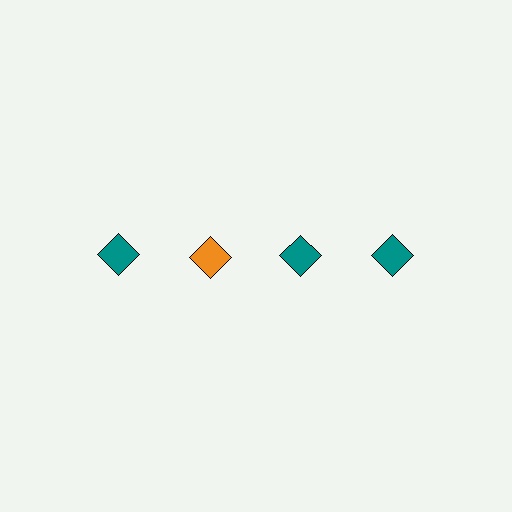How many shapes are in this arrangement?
There are 4 shapes arranged in a grid pattern.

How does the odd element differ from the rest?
It has a different color: orange instead of teal.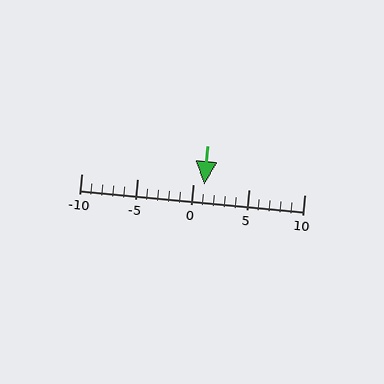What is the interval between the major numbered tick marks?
The major tick marks are spaced 5 units apart.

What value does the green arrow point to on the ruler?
The green arrow points to approximately 1.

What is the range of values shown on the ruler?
The ruler shows values from -10 to 10.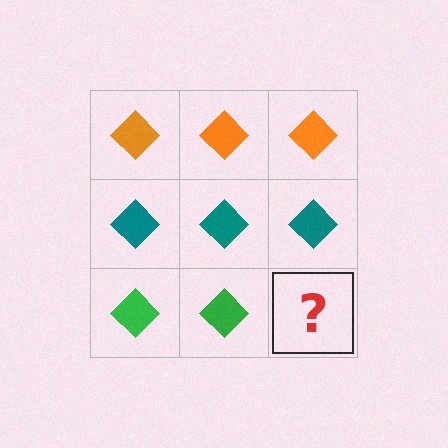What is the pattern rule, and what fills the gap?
The rule is that each row has a consistent color. The gap should be filled with a green diamond.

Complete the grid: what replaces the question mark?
The question mark should be replaced with a green diamond.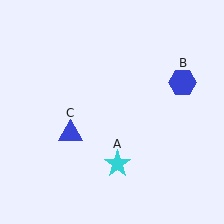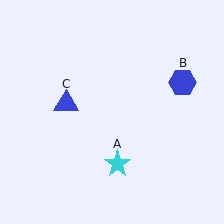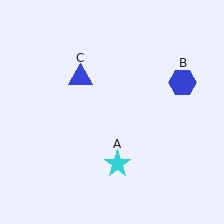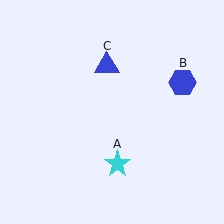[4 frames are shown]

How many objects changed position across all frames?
1 object changed position: blue triangle (object C).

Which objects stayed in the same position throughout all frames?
Cyan star (object A) and blue hexagon (object B) remained stationary.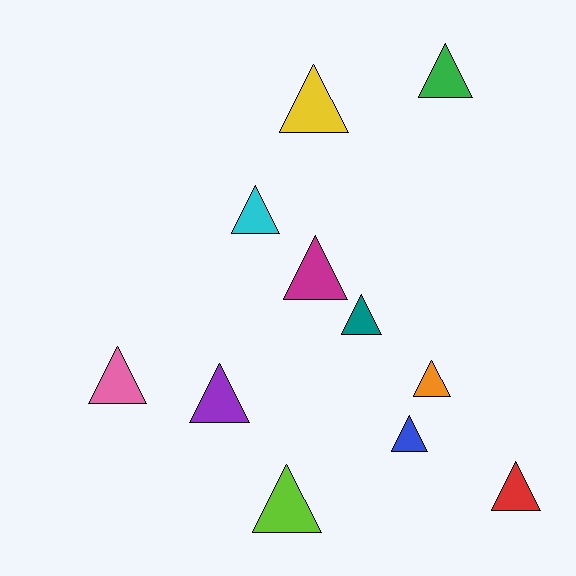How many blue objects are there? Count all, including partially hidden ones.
There is 1 blue object.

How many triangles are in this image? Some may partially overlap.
There are 11 triangles.